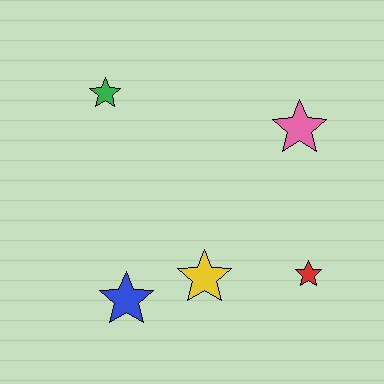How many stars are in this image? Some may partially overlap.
There are 5 stars.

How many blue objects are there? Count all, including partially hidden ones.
There is 1 blue object.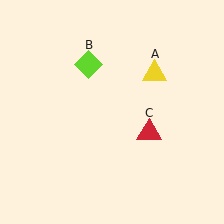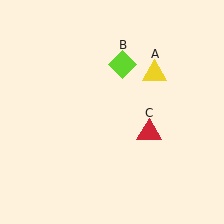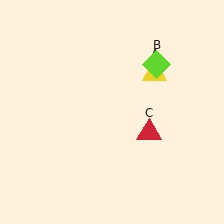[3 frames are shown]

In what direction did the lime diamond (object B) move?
The lime diamond (object B) moved right.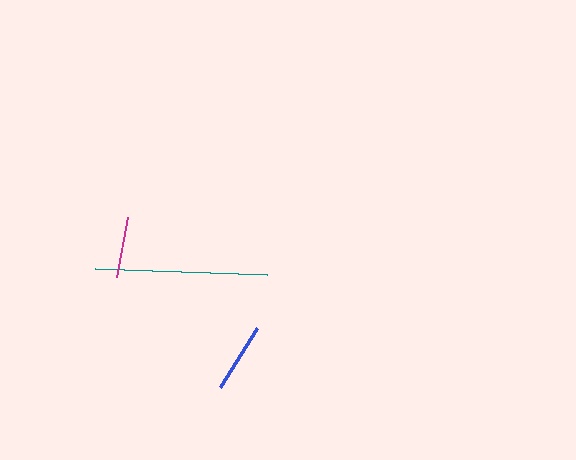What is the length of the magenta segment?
The magenta segment is approximately 61 pixels long.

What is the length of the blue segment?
The blue segment is approximately 70 pixels long.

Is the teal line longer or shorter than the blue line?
The teal line is longer than the blue line.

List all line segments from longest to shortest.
From longest to shortest: teal, blue, magenta.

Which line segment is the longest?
The teal line is the longest at approximately 172 pixels.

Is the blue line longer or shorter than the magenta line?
The blue line is longer than the magenta line.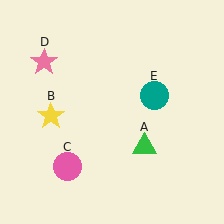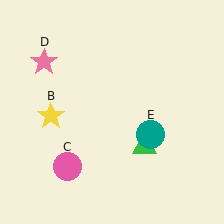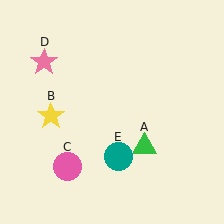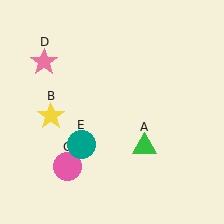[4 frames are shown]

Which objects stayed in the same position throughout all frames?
Green triangle (object A) and yellow star (object B) and pink circle (object C) and pink star (object D) remained stationary.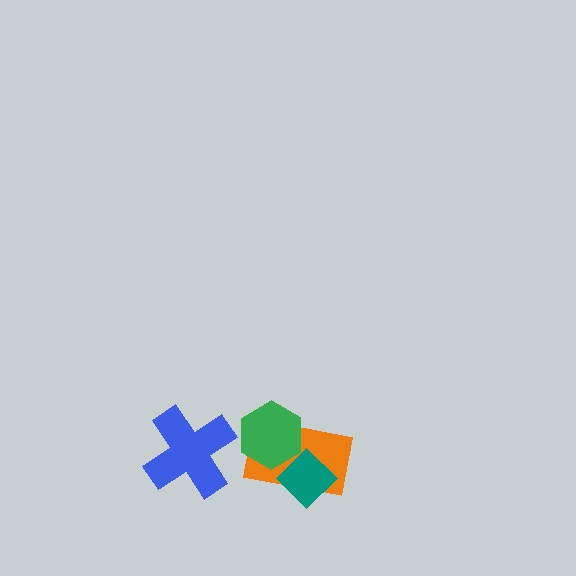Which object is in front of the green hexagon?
The teal diamond is in front of the green hexagon.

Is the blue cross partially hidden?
No, no other shape covers it.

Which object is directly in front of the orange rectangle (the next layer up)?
The green hexagon is directly in front of the orange rectangle.